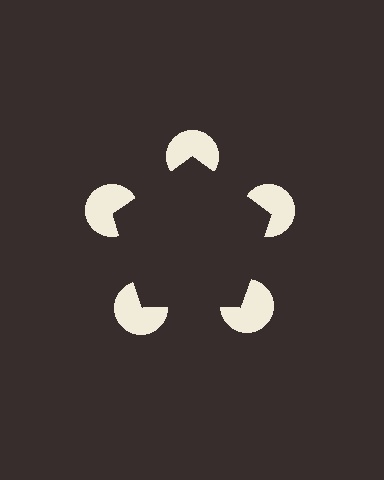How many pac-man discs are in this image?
There are 5 — one at each vertex of the illusory pentagon.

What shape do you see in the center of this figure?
An illusory pentagon — its edges are inferred from the aligned wedge cuts in the pac-man discs, not physically drawn.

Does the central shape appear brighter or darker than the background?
It typically appears slightly darker than the background, even though no actual brightness change is drawn.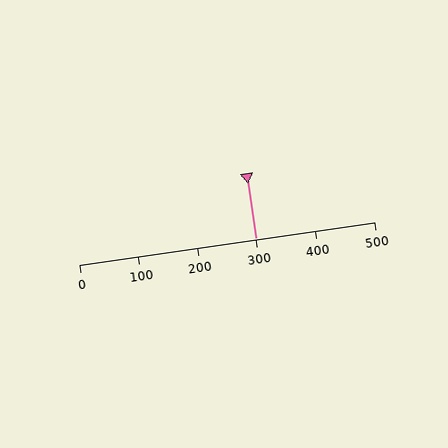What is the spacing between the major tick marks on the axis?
The major ticks are spaced 100 apart.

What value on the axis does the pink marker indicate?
The marker indicates approximately 300.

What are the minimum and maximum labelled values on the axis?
The axis runs from 0 to 500.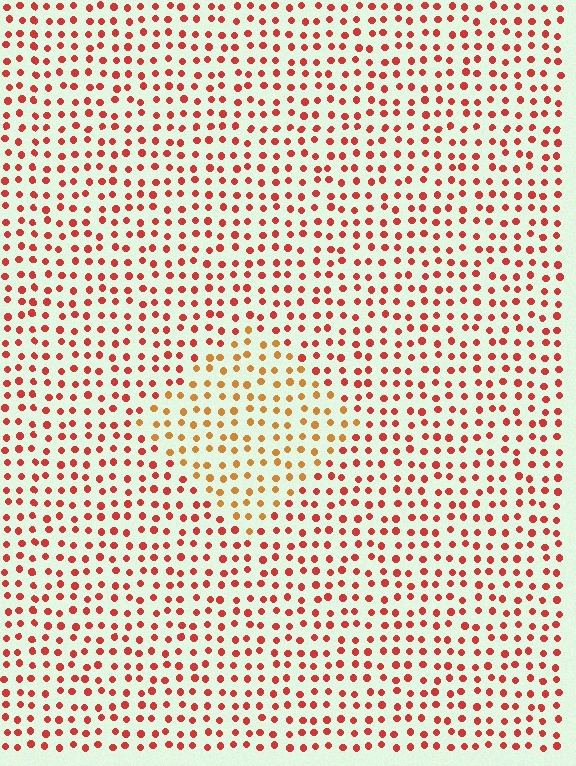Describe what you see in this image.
The image is filled with small red elements in a uniform arrangement. A diamond-shaped region is visible where the elements are tinted to a slightly different hue, forming a subtle color boundary.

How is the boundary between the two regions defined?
The boundary is defined purely by a slight shift in hue (about 32 degrees). Spacing, size, and orientation are identical on both sides.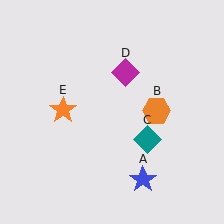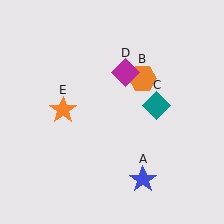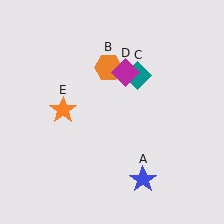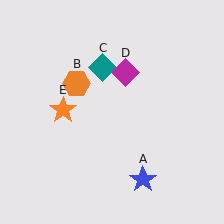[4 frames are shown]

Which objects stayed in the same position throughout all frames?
Blue star (object A) and magenta diamond (object D) and orange star (object E) remained stationary.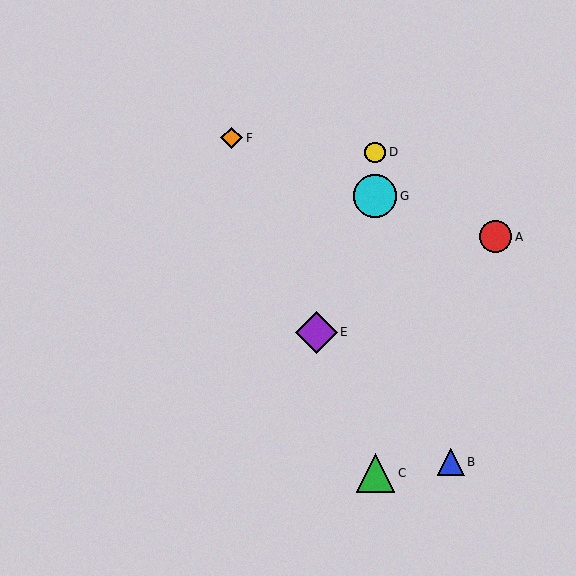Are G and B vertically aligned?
No, G is at x≈375 and B is at x≈451.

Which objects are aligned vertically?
Objects C, D, G are aligned vertically.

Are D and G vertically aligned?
Yes, both are at x≈375.